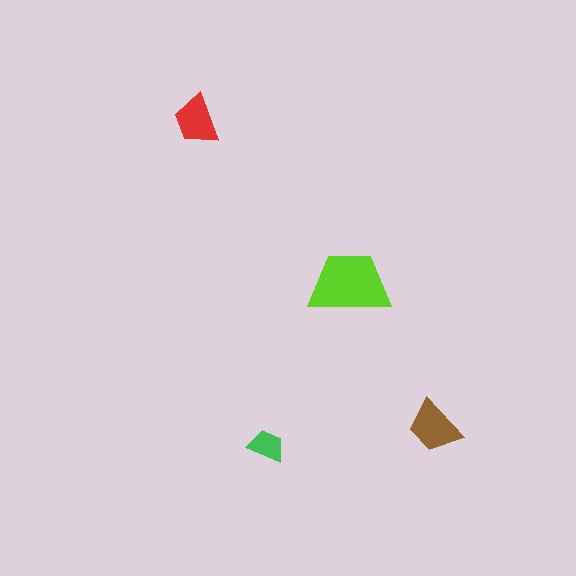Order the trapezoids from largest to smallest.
the lime one, the brown one, the red one, the green one.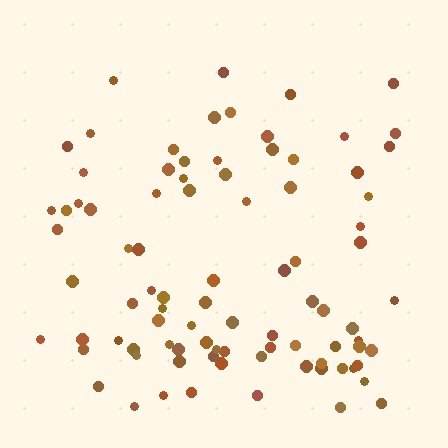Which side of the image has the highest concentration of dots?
The bottom.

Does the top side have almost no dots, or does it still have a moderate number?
Still a moderate number, just noticeably fewer than the bottom.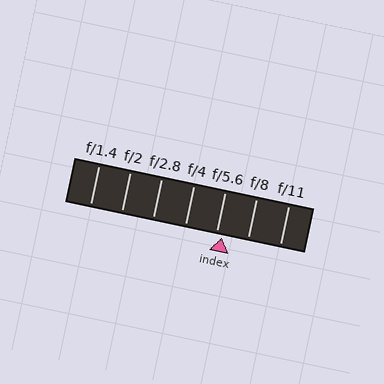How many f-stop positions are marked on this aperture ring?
There are 7 f-stop positions marked.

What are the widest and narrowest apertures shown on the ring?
The widest aperture shown is f/1.4 and the narrowest is f/11.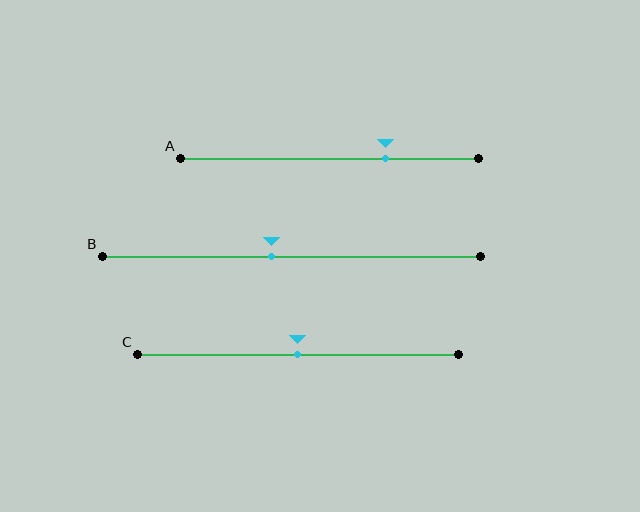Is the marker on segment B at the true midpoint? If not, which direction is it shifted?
No, the marker on segment B is shifted to the left by about 5% of the segment length.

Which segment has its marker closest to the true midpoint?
Segment C has its marker closest to the true midpoint.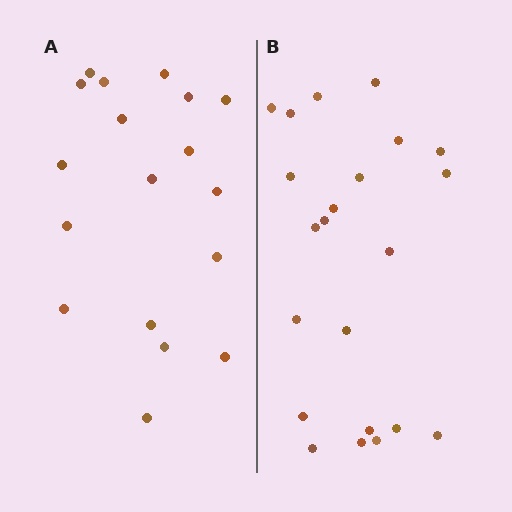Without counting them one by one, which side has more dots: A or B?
Region B (the right region) has more dots.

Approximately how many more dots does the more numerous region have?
Region B has about 4 more dots than region A.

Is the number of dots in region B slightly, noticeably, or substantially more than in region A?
Region B has only slightly more — the two regions are fairly close. The ratio is roughly 1.2 to 1.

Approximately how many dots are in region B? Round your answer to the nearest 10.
About 20 dots. (The exact count is 22, which rounds to 20.)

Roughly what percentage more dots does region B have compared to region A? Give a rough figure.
About 20% more.